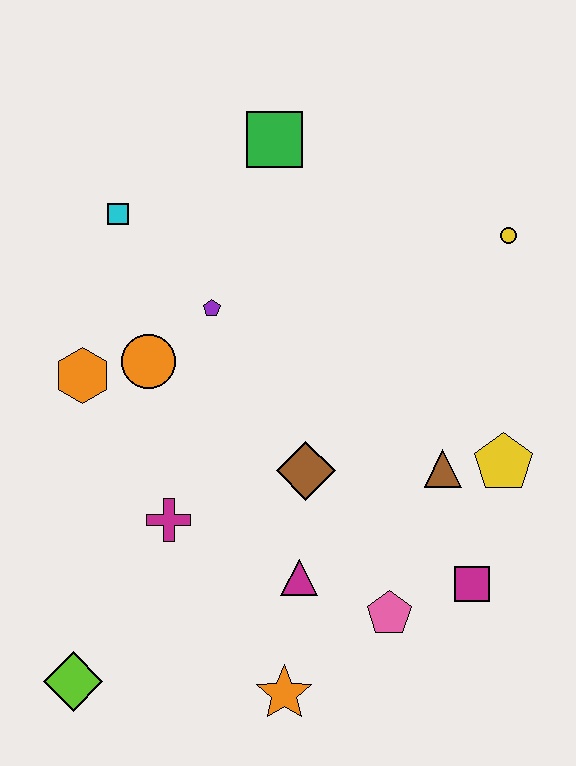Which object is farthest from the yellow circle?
The lime diamond is farthest from the yellow circle.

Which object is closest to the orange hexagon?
The orange circle is closest to the orange hexagon.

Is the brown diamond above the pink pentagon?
Yes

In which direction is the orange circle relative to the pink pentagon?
The orange circle is above the pink pentagon.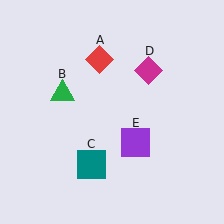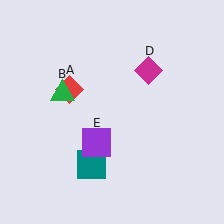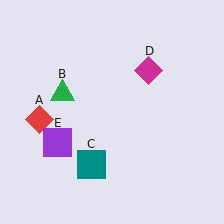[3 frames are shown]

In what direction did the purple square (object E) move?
The purple square (object E) moved left.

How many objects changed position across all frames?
2 objects changed position: red diamond (object A), purple square (object E).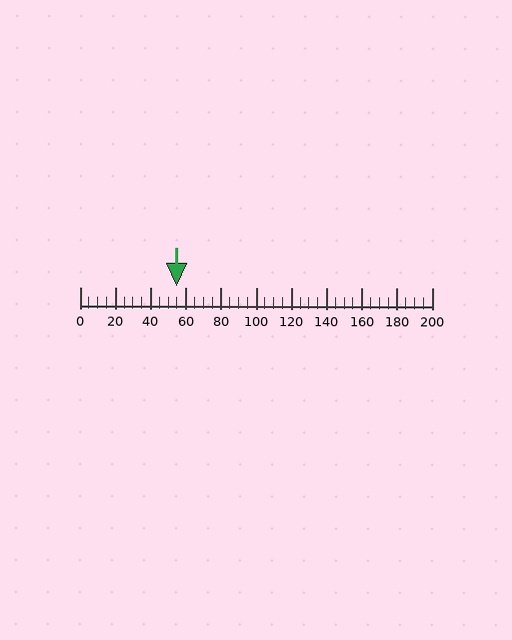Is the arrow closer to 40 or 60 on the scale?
The arrow is closer to 60.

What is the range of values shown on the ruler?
The ruler shows values from 0 to 200.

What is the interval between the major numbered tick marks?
The major tick marks are spaced 20 units apart.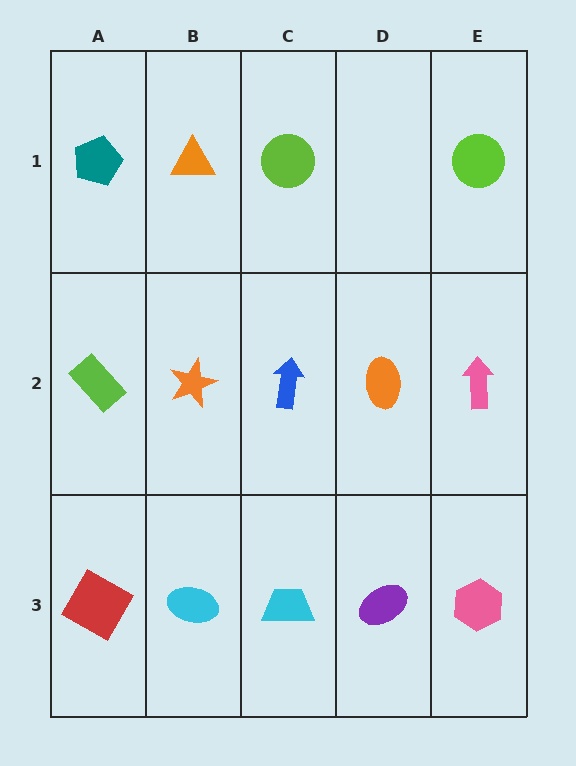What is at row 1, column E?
A lime circle.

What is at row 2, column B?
An orange star.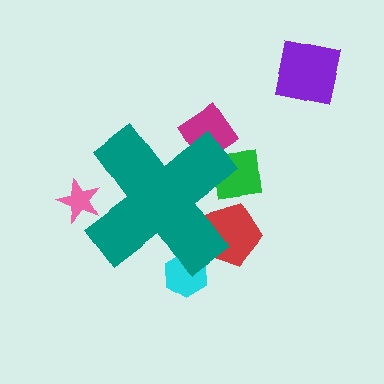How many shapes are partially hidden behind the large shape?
5 shapes are partially hidden.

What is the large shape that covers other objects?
A teal cross.